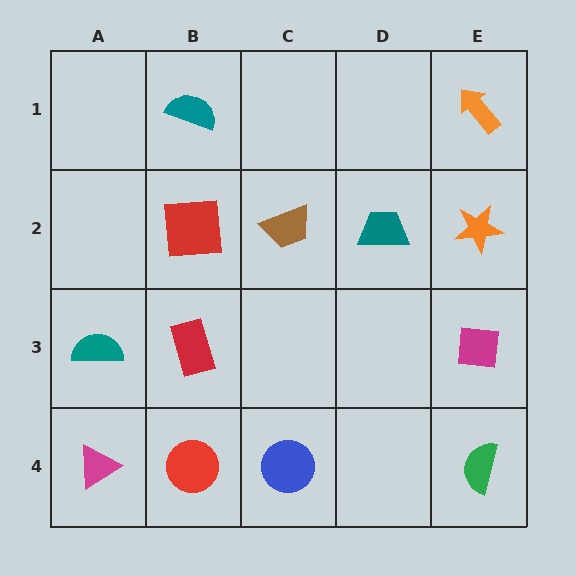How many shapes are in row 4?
4 shapes.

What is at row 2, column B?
A red square.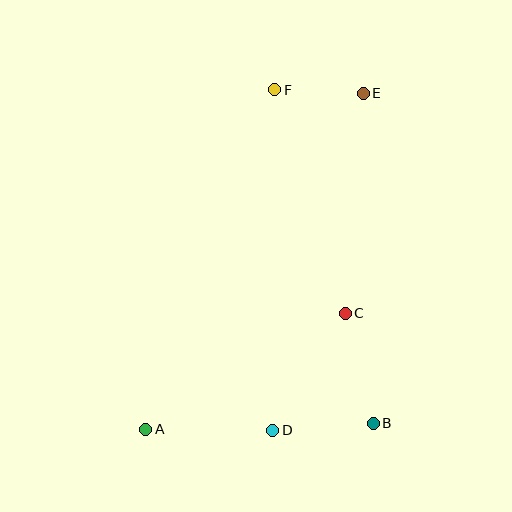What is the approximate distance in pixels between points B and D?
The distance between B and D is approximately 101 pixels.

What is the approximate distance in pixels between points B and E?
The distance between B and E is approximately 330 pixels.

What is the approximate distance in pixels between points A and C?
The distance between A and C is approximately 231 pixels.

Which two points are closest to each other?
Points E and F are closest to each other.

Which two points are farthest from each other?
Points A and E are farthest from each other.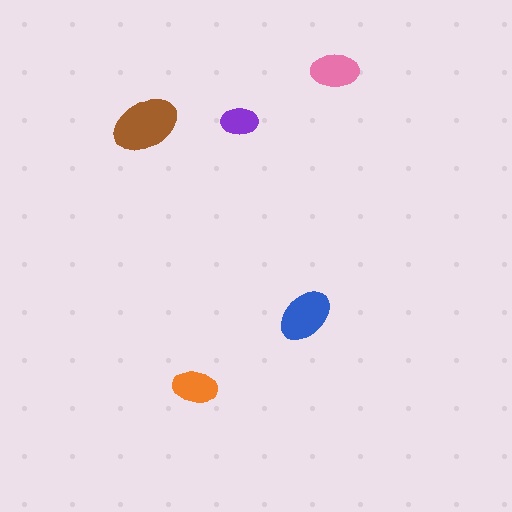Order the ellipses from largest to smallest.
the brown one, the blue one, the pink one, the orange one, the purple one.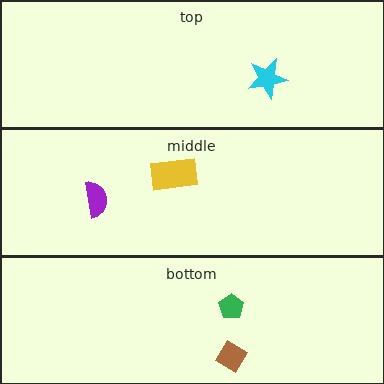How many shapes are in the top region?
1.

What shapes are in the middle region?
The yellow rectangle, the purple semicircle.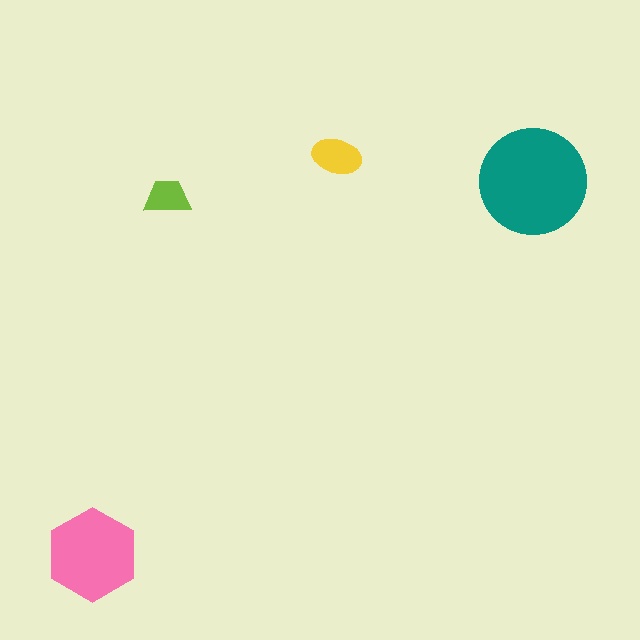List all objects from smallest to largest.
The lime trapezoid, the yellow ellipse, the pink hexagon, the teal circle.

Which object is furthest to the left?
The pink hexagon is leftmost.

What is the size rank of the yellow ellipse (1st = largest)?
3rd.